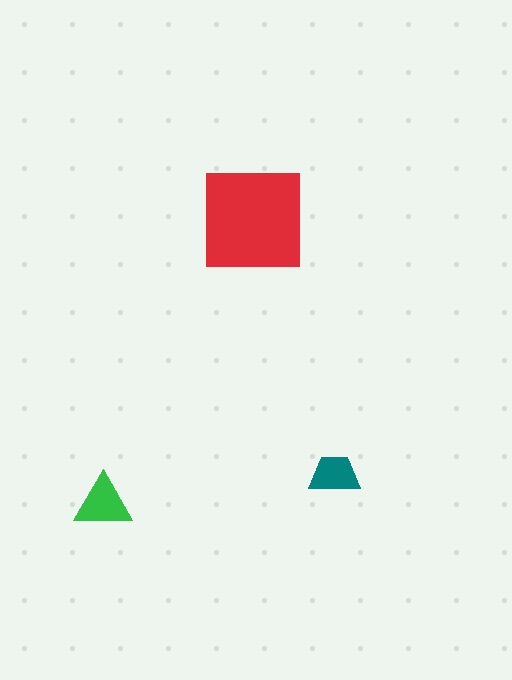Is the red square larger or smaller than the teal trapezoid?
Larger.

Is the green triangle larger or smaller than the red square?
Smaller.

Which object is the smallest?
The teal trapezoid.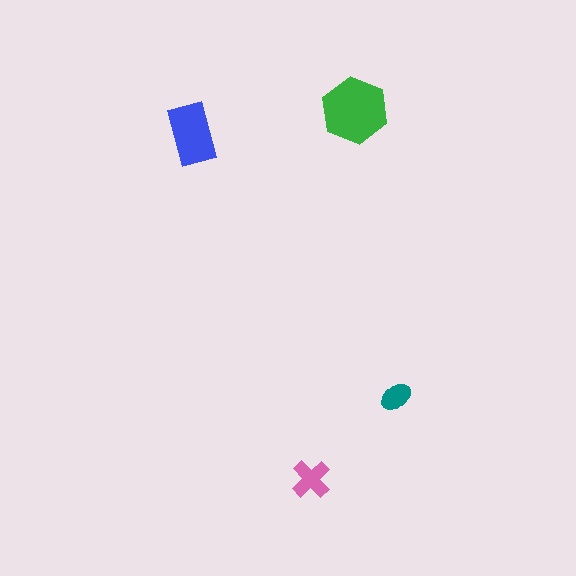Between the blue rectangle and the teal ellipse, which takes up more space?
The blue rectangle.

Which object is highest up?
The green hexagon is topmost.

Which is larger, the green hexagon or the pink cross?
The green hexagon.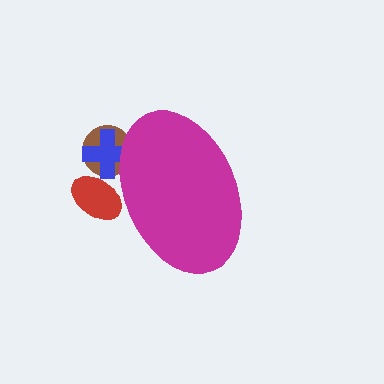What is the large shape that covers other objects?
A magenta ellipse.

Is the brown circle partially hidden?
Yes, the brown circle is partially hidden behind the magenta ellipse.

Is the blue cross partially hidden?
Yes, the blue cross is partially hidden behind the magenta ellipse.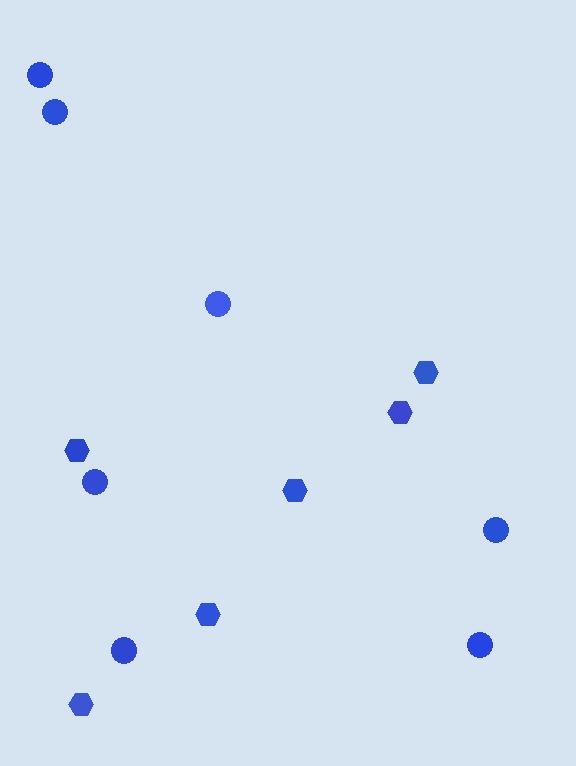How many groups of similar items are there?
There are 2 groups: one group of hexagons (6) and one group of circles (7).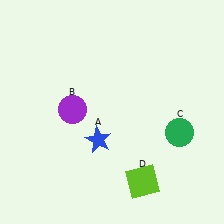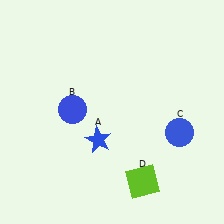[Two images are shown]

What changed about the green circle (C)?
In Image 1, C is green. In Image 2, it changed to blue.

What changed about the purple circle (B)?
In Image 1, B is purple. In Image 2, it changed to blue.